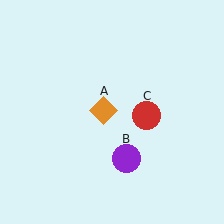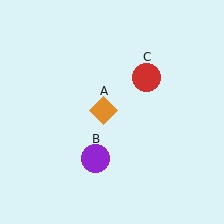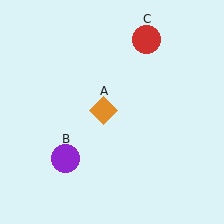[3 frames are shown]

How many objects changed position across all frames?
2 objects changed position: purple circle (object B), red circle (object C).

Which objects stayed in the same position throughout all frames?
Orange diamond (object A) remained stationary.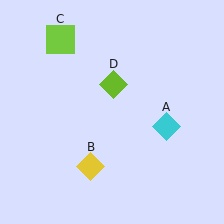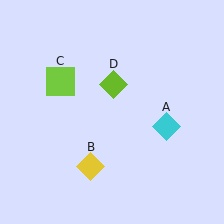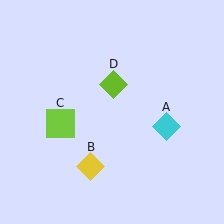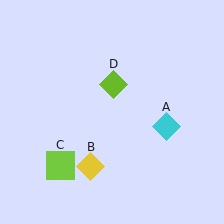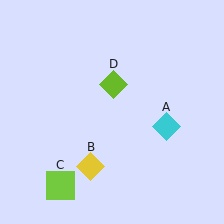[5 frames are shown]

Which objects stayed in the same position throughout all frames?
Cyan diamond (object A) and yellow diamond (object B) and lime diamond (object D) remained stationary.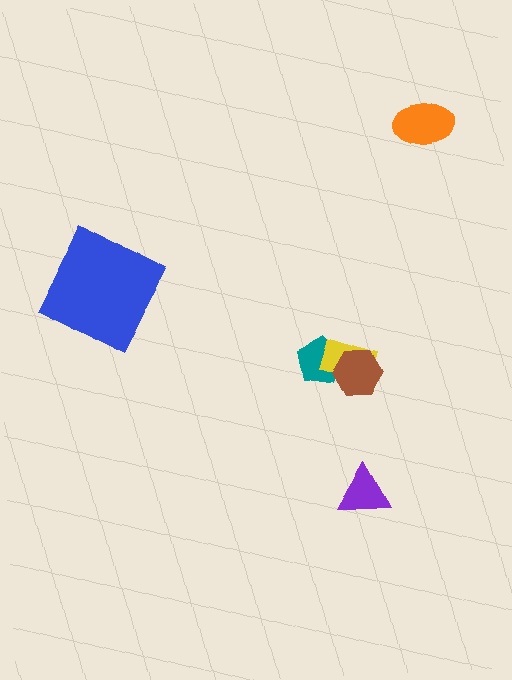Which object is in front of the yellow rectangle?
The brown hexagon is in front of the yellow rectangle.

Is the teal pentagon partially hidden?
Yes, it is partially covered by another shape.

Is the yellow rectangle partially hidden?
Yes, it is partially covered by another shape.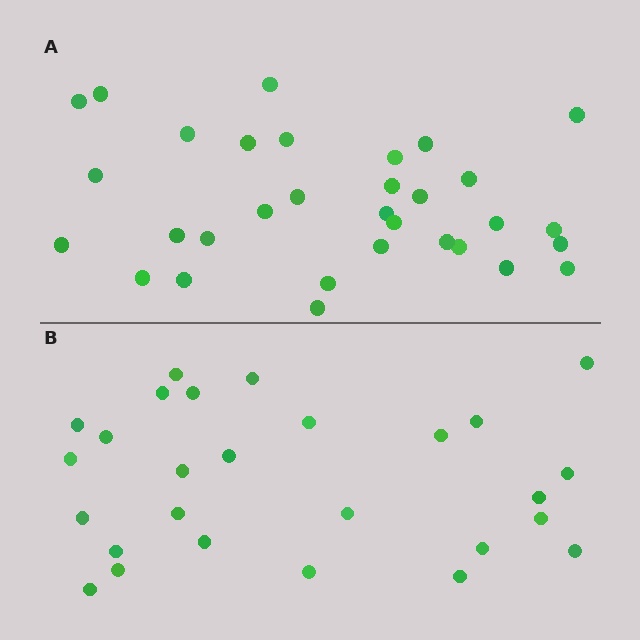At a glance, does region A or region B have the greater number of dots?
Region A (the top region) has more dots.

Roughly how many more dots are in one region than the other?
Region A has about 5 more dots than region B.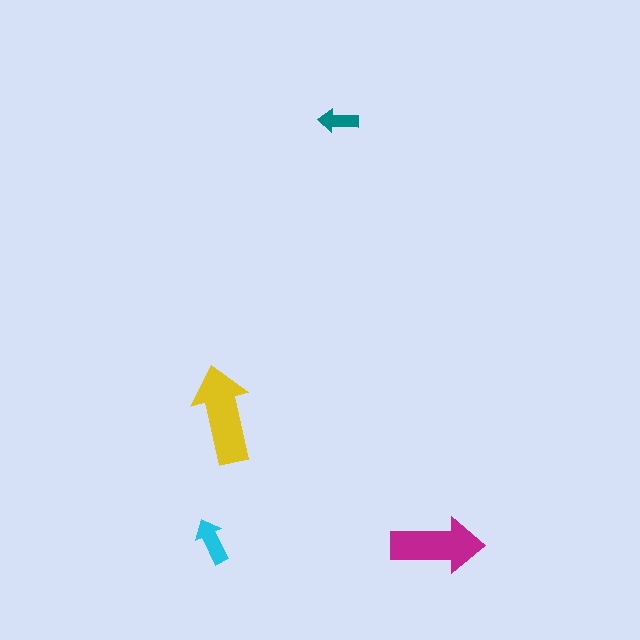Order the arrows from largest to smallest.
the yellow one, the magenta one, the cyan one, the teal one.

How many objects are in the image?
There are 4 objects in the image.